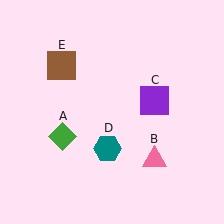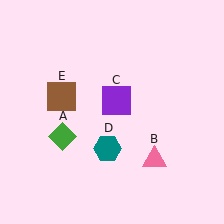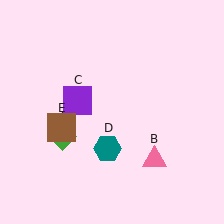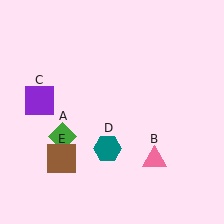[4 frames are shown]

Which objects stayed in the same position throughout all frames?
Green diamond (object A) and pink triangle (object B) and teal hexagon (object D) remained stationary.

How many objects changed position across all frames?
2 objects changed position: purple square (object C), brown square (object E).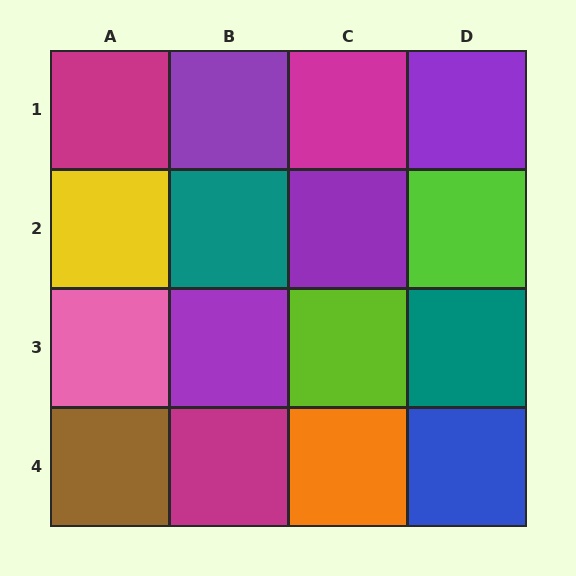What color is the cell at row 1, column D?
Purple.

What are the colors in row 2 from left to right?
Yellow, teal, purple, lime.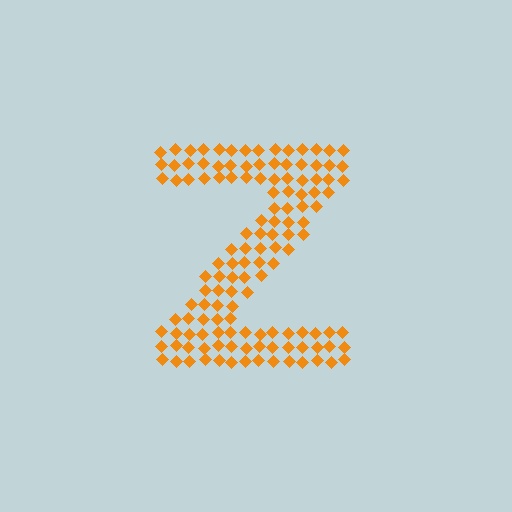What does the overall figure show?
The overall figure shows the letter Z.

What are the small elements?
The small elements are diamonds.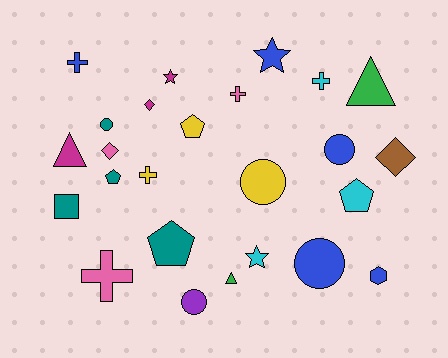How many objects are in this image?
There are 25 objects.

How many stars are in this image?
There are 3 stars.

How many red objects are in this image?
There are no red objects.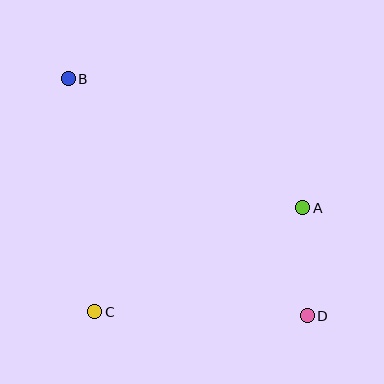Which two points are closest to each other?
Points A and D are closest to each other.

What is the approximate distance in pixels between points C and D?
The distance between C and D is approximately 212 pixels.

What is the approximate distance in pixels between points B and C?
The distance between B and C is approximately 234 pixels.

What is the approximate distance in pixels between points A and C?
The distance between A and C is approximately 232 pixels.